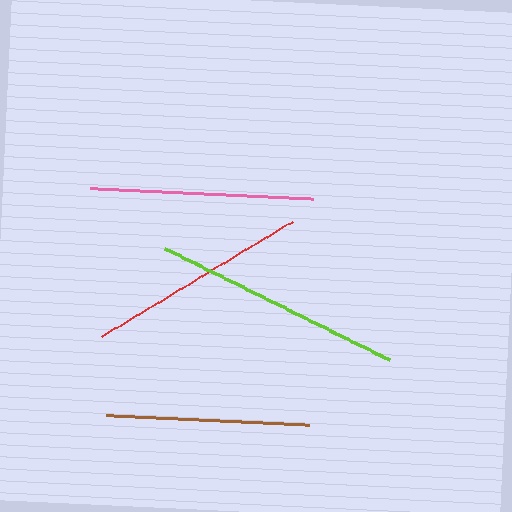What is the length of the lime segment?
The lime segment is approximately 251 pixels long.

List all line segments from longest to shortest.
From longest to shortest: lime, red, pink, brown.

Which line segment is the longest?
The lime line is the longest at approximately 251 pixels.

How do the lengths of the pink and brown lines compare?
The pink and brown lines are approximately the same length.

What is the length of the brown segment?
The brown segment is approximately 203 pixels long.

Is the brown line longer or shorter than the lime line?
The lime line is longer than the brown line.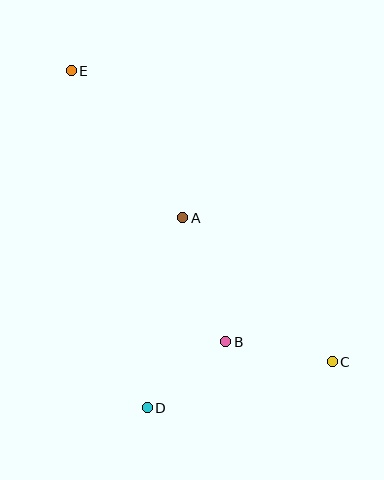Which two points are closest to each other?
Points B and D are closest to each other.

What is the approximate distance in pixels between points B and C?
The distance between B and C is approximately 108 pixels.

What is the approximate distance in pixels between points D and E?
The distance between D and E is approximately 346 pixels.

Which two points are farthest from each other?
Points C and E are farthest from each other.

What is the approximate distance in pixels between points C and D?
The distance between C and D is approximately 191 pixels.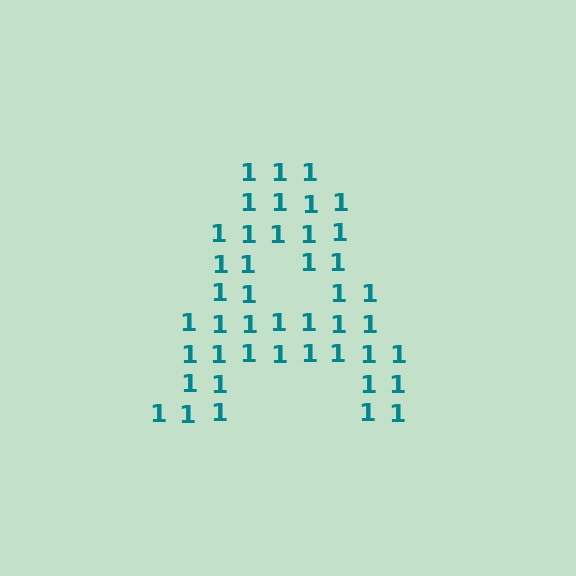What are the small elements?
The small elements are digit 1's.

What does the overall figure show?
The overall figure shows the letter A.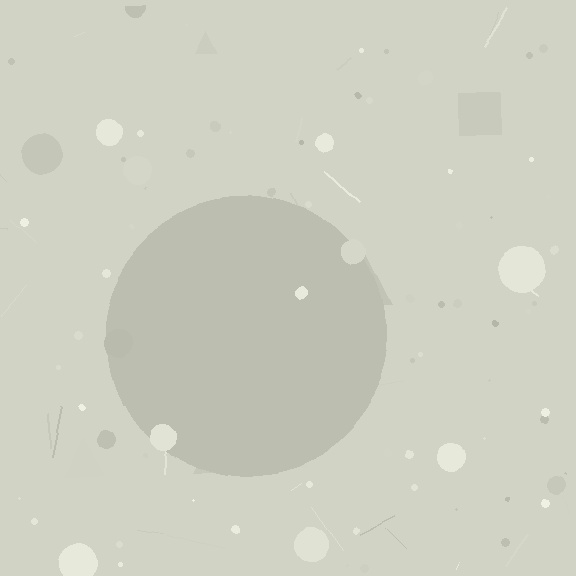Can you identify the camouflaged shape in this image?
The camouflaged shape is a circle.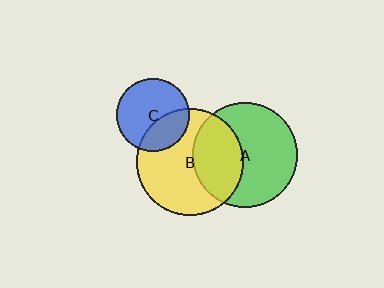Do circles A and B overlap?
Yes.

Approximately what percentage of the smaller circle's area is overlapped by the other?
Approximately 35%.